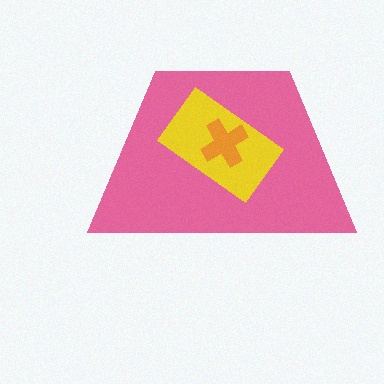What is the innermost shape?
The orange cross.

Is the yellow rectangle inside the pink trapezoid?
Yes.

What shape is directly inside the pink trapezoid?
The yellow rectangle.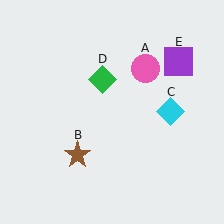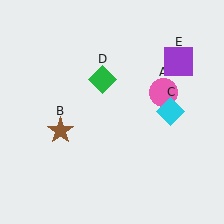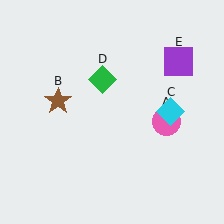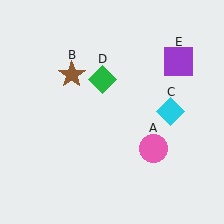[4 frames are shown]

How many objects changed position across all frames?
2 objects changed position: pink circle (object A), brown star (object B).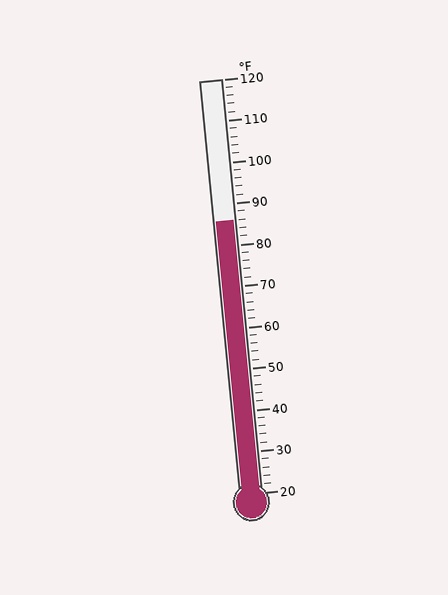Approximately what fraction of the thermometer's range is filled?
The thermometer is filled to approximately 65% of its range.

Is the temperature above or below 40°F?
The temperature is above 40°F.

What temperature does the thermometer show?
The thermometer shows approximately 86°F.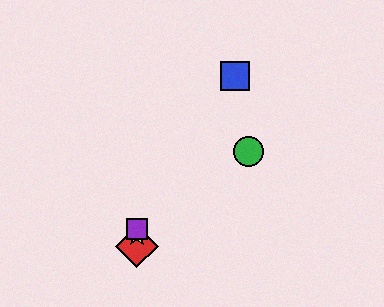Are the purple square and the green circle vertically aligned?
No, the purple square is at x≈137 and the green circle is at x≈249.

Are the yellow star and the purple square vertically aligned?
Yes, both are at x≈137.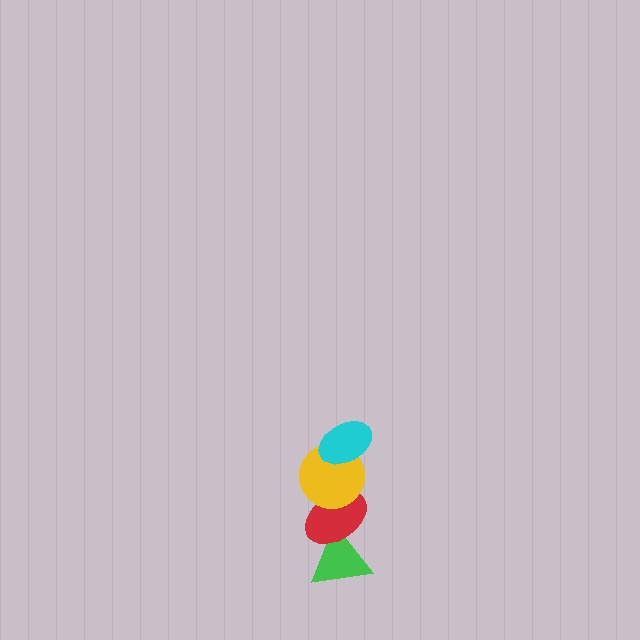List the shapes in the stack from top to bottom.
From top to bottom: the cyan ellipse, the yellow circle, the red ellipse, the green triangle.